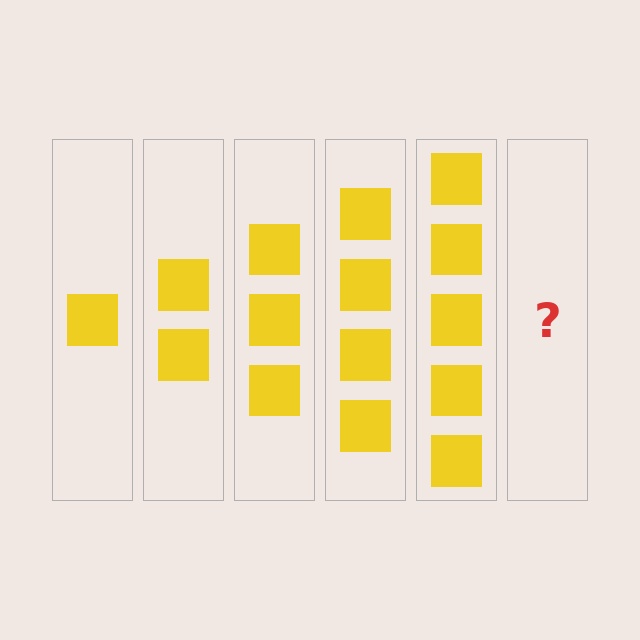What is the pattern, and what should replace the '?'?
The pattern is that each step adds one more square. The '?' should be 6 squares.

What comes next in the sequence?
The next element should be 6 squares.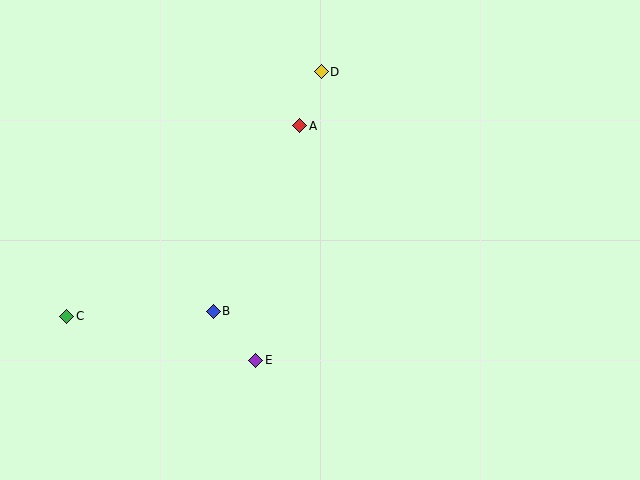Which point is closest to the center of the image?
Point A at (300, 126) is closest to the center.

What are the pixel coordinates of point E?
Point E is at (256, 360).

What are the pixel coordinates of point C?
Point C is at (67, 316).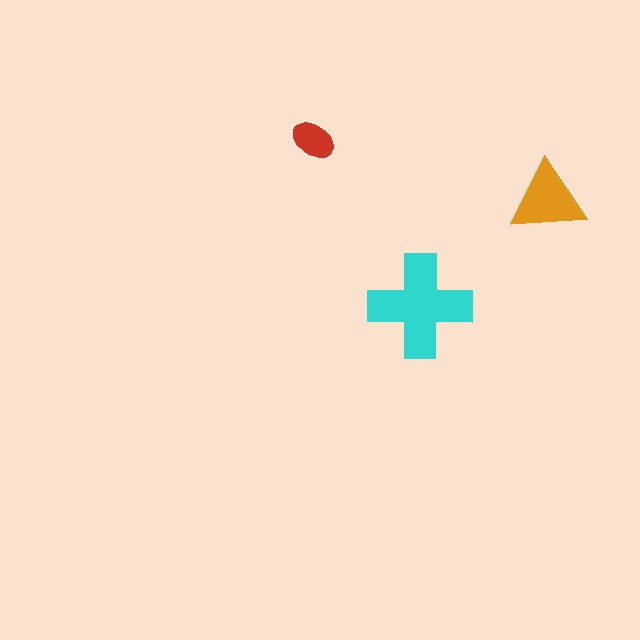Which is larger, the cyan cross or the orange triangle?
The cyan cross.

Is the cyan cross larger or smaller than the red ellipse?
Larger.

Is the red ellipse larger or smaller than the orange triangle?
Smaller.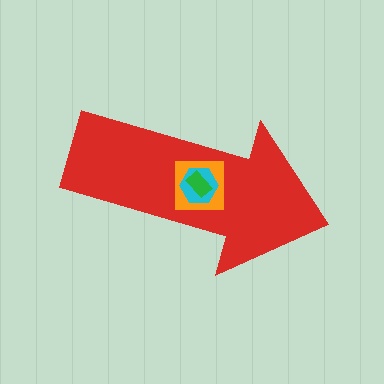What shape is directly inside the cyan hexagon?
The green rectangle.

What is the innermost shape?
The green rectangle.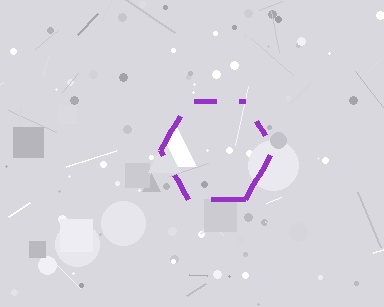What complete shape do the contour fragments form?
The contour fragments form a hexagon.